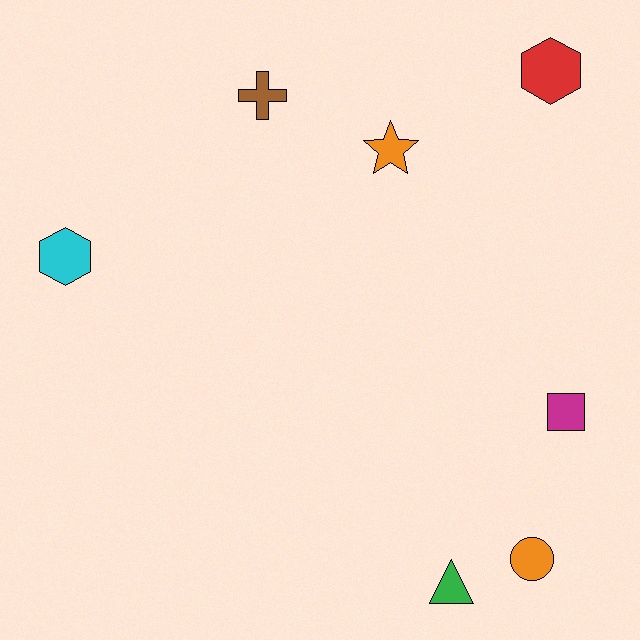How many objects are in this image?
There are 7 objects.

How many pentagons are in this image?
There are no pentagons.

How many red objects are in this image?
There is 1 red object.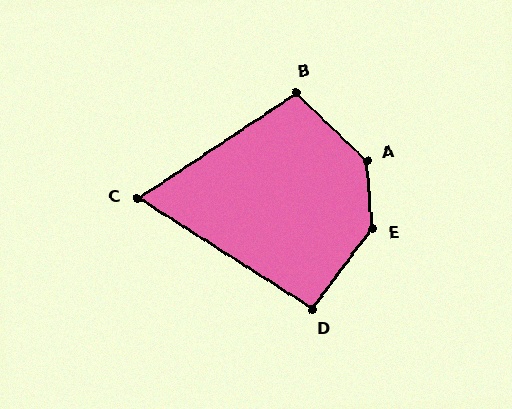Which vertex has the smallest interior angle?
C, at approximately 66 degrees.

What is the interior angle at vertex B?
Approximately 102 degrees (obtuse).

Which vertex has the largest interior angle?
A, at approximately 139 degrees.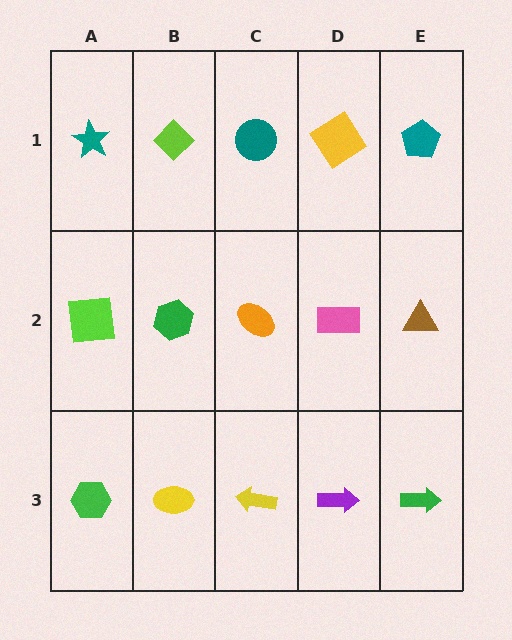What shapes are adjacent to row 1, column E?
A brown triangle (row 2, column E), a yellow diamond (row 1, column D).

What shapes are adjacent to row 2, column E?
A teal pentagon (row 1, column E), a green arrow (row 3, column E), a pink rectangle (row 2, column D).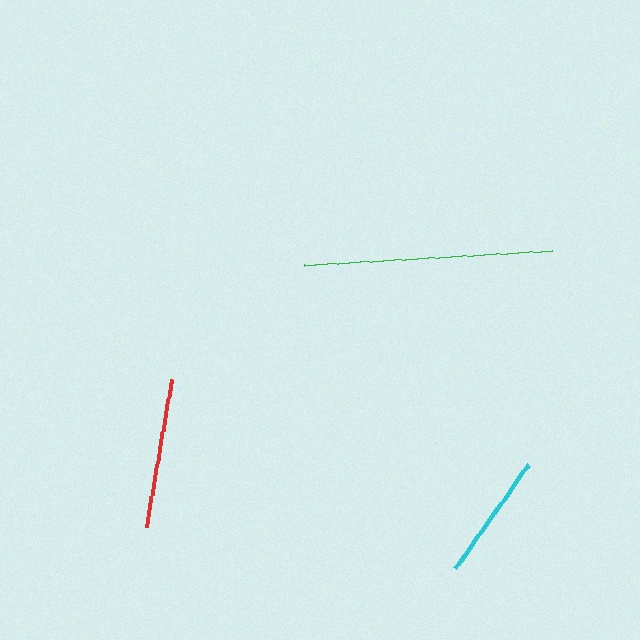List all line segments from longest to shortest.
From longest to shortest: green, red, cyan.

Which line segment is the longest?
The green line is the longest at approximately 249 pixels.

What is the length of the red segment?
The red segment is approximately 149 pixels long.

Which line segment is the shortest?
The cyan line is the shortest at approximately 127 pixels.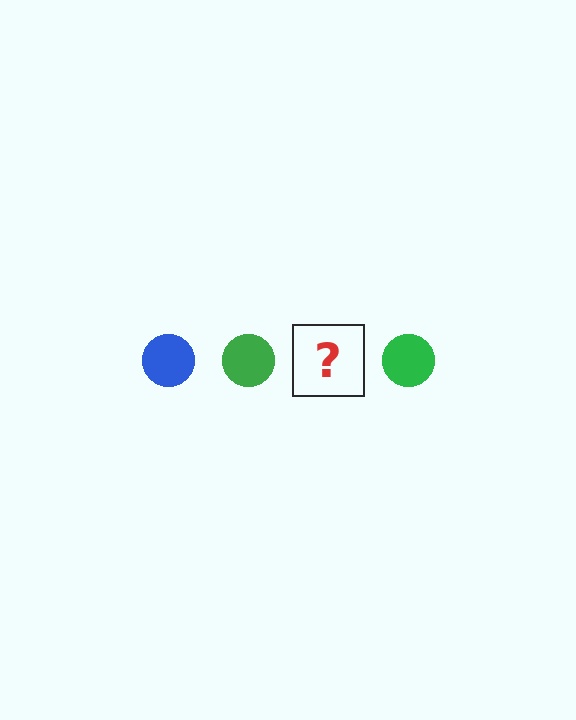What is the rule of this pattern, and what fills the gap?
The rule is that the pattern cycles through blue, green circles. The gap should be filled with a blue circle.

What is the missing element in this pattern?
The missing element is a blue circle.